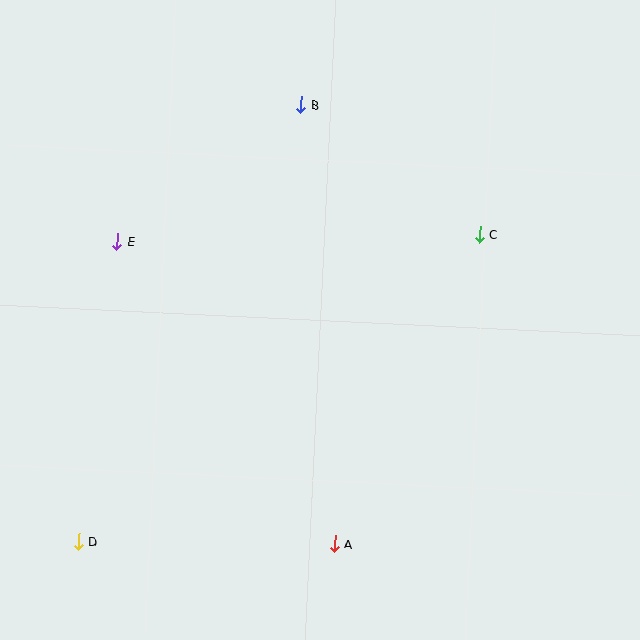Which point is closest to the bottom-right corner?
Point A is closest to the bottom-right corner.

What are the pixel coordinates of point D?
Point D is at (78, 541).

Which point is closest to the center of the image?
Point C at (479, 234) is closest to the center.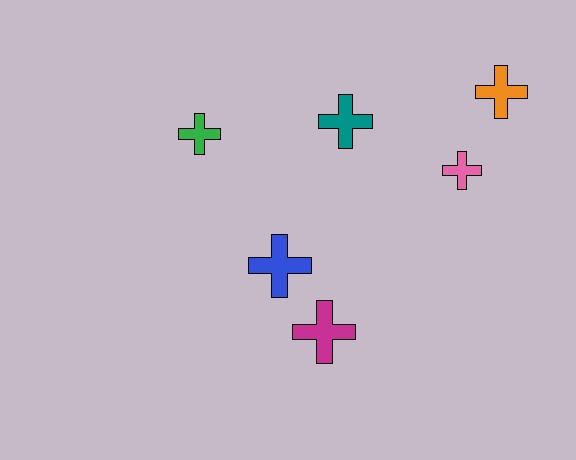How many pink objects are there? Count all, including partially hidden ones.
There is 1 pink object.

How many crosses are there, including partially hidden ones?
There are 6 crosses.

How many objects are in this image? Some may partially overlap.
There are 6 objects.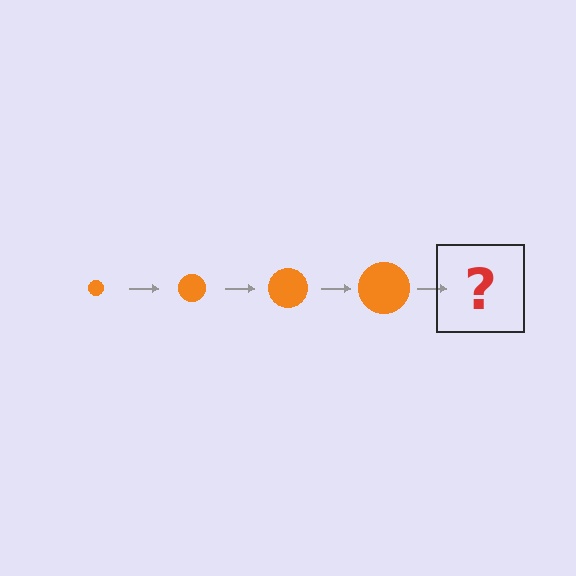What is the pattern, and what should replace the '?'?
The pattern is that the circle gets progressively larger each step. The '?' should be an orange circle, larger than the previous one.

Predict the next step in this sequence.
The next step is an orange circle, larger than the previous one.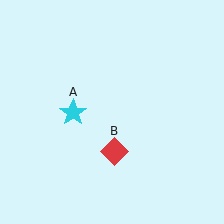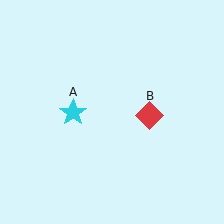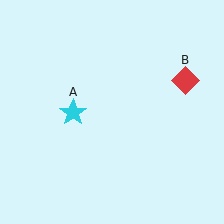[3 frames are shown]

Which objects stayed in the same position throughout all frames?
Cyan star (object A) remained stationary.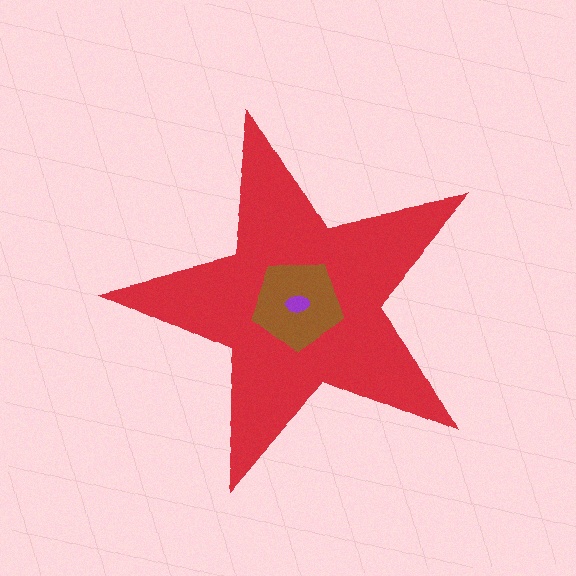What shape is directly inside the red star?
The brown pentagon.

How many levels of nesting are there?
3.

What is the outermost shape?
The red star.